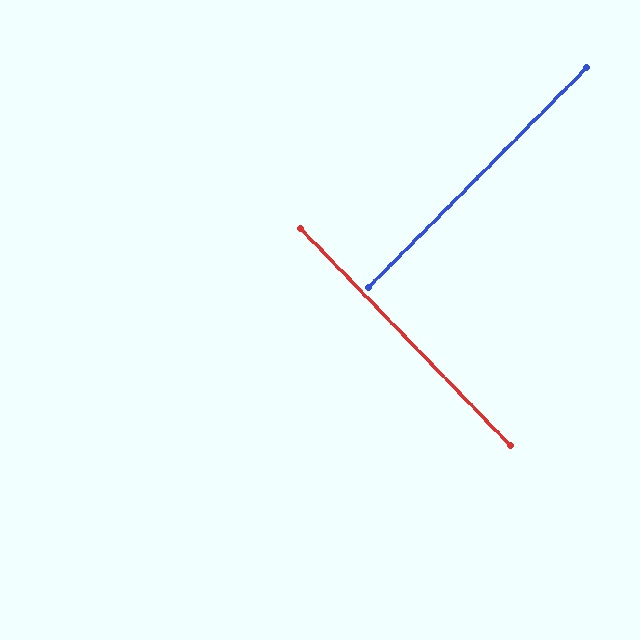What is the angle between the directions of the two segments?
Approximately 89 degrees.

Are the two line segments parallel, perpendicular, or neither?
Perpendicular — they meet at approximately 89°.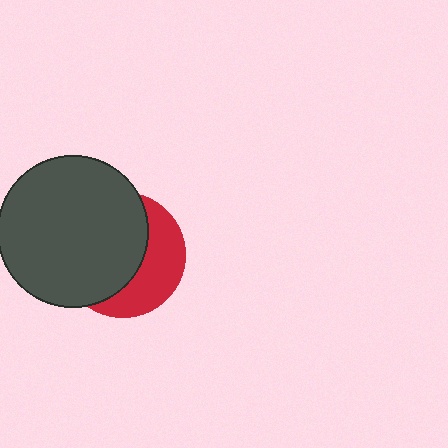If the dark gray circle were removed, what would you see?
You would see the complete red circle.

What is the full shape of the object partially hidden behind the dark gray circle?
The partially hidden object is a red circle.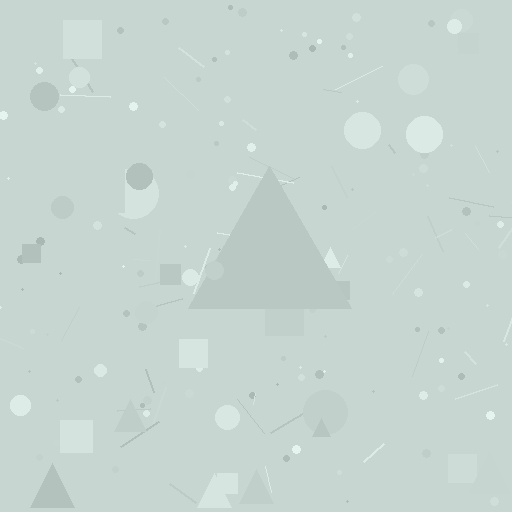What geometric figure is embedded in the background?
A triangle is embedded in the background.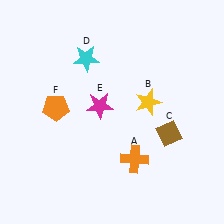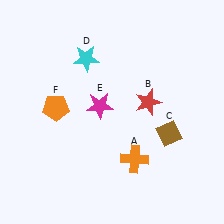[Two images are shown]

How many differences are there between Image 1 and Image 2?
There is 1 difference between the two images.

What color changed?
The star (B) changed from yellow in Image 1 to red in Image 2.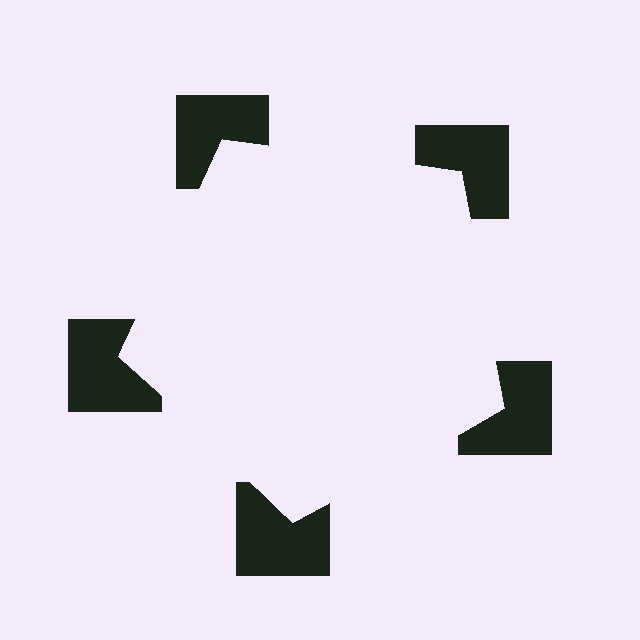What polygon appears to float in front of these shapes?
An illusory pentagon — its edges are inferred from the aligned wedge cuts in the notched squares, not physically drawn.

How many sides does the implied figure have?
5 sides.